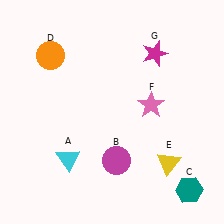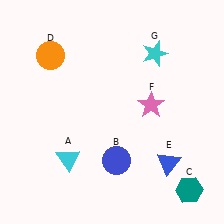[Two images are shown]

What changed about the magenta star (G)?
In Image 1, G is magenta. In Image 2, it changed to cyan.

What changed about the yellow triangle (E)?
In Image 1, E is yellow. In Image 2, it changed to blue.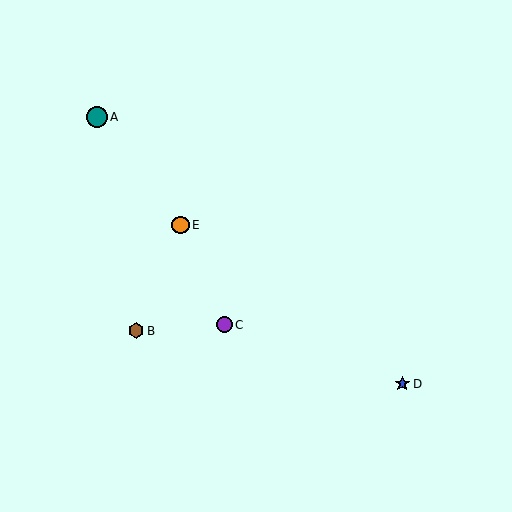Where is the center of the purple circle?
The center of the purple circle is at (224, 325).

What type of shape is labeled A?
Shape A is a teal circle.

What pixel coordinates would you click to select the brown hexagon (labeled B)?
Click at (136, 331) to select the brown hexagon B.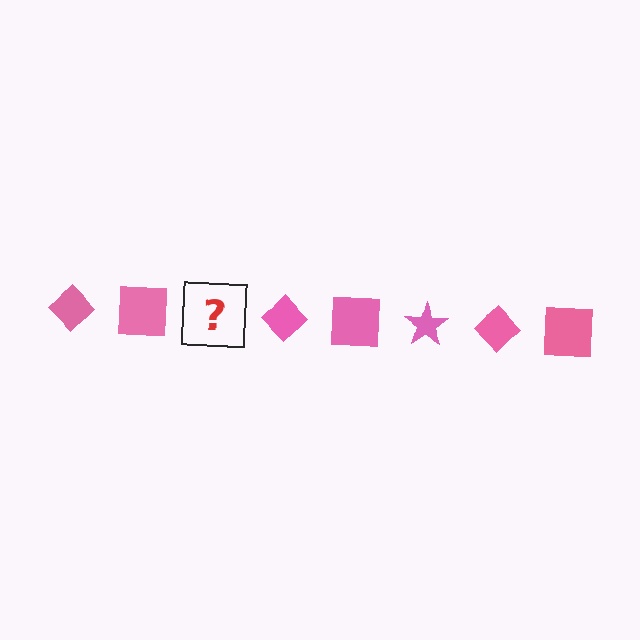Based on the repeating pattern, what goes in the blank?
The blank should be a pink star.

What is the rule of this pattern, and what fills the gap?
The rule is that the pattern cycles through diamond, square, star shapes in pink. The gap should be filled with a pink star.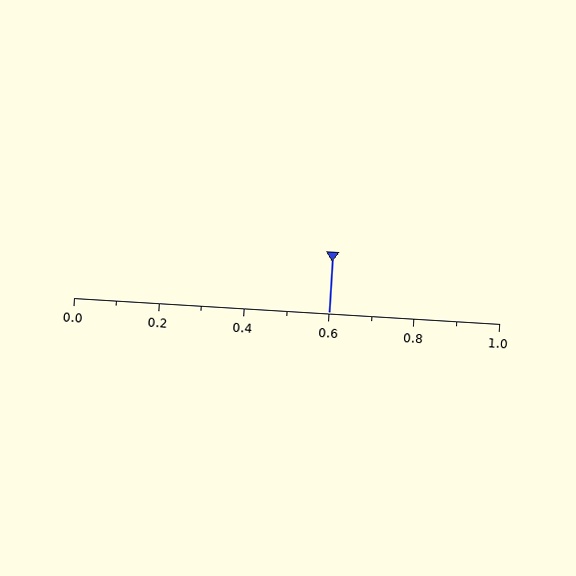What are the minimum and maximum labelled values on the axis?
The axis runs from 0.0 to 1.0.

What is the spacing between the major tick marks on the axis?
The major ticks are spaced 0.2 apart.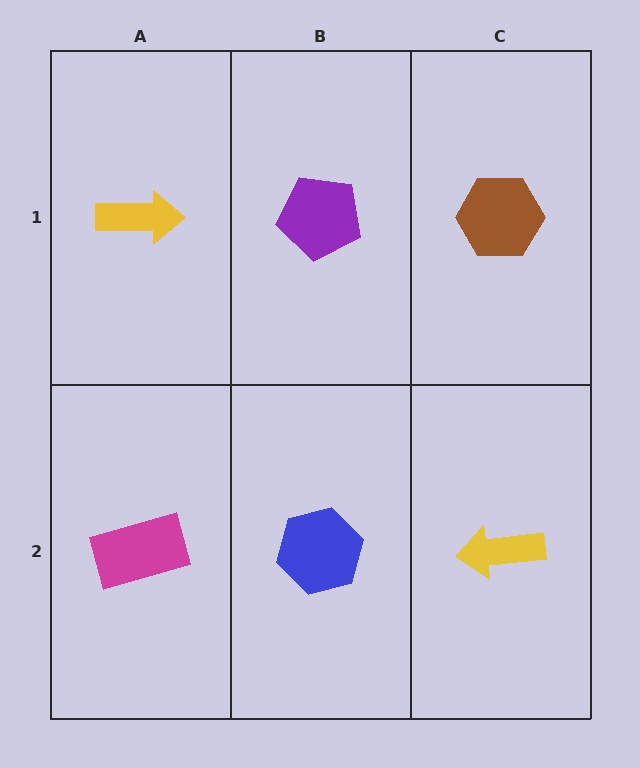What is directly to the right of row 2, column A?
A blue hexagon.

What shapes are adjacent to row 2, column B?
A purple pentagon (row 1, column B), a magenta rectangle (row 2, column A), a yellow arrow (row 2, column C).